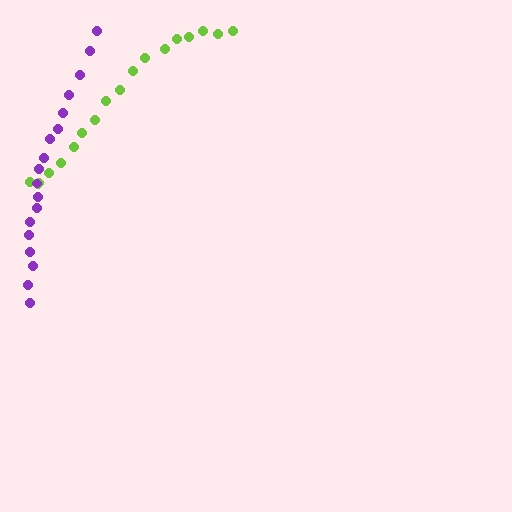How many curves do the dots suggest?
There are 2 distinct paths.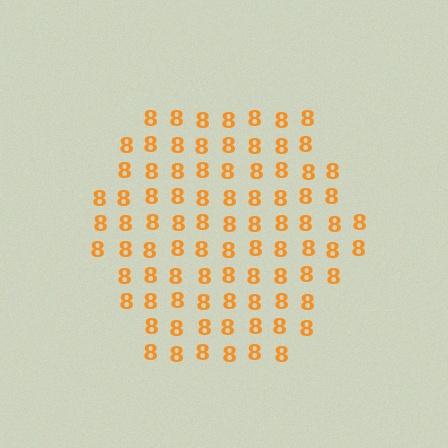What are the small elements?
The small elements are digit 8's.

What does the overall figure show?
The overall figure shows a hexagon.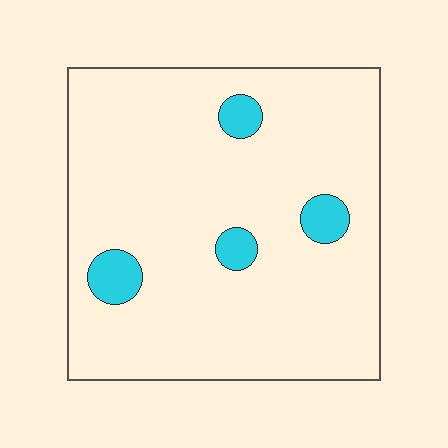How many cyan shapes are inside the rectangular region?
4.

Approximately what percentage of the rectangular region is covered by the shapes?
Approximately 10%.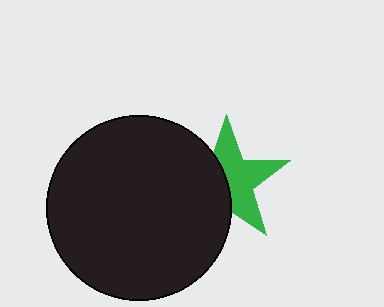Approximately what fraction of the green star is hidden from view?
Roughly 44% of the green star is hidden behind the black circle.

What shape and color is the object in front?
The object in front is a black circle.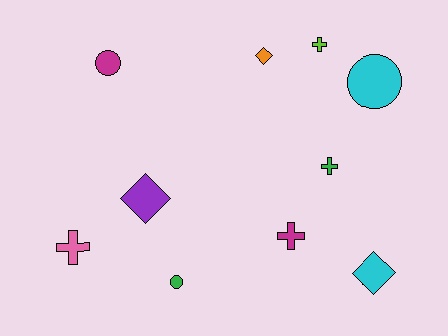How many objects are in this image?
There are 10 objects.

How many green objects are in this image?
There are 2 green objects.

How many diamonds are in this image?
There are 3 diamonds.